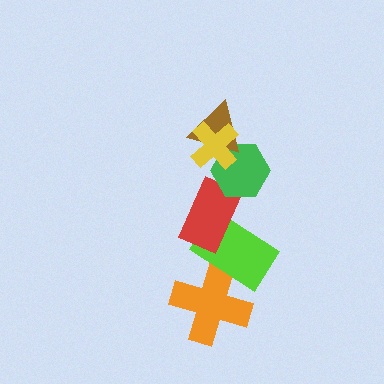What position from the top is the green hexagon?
The green hexagon is 3rd from the top.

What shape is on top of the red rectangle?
The green hexagon is on top of the red rectangle.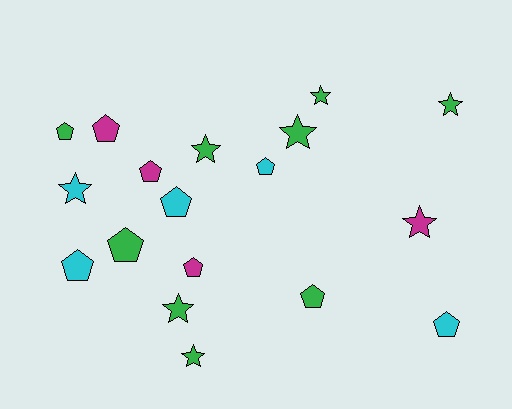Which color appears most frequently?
Green, with 9 objects.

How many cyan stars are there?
There is 1 cyan star.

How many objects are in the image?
There are 18 objects.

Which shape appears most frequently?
Pentagon, with 10 objects.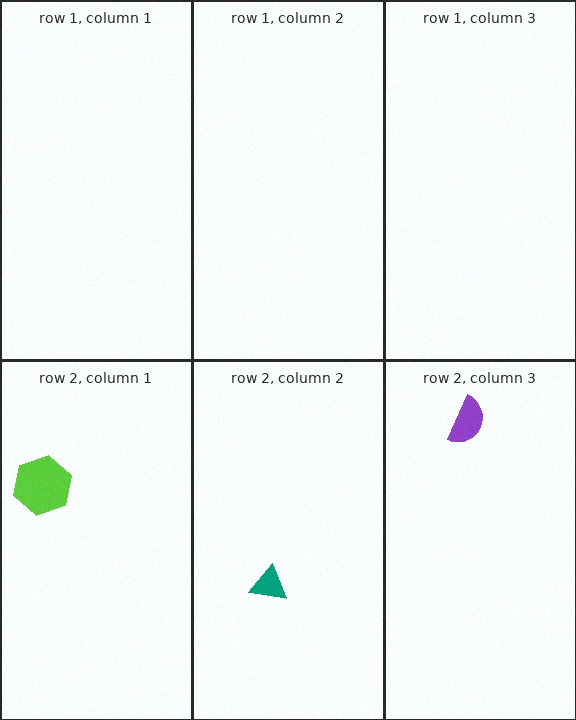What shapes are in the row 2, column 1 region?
The lime hexagon.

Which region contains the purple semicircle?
The row 2, column 3 region.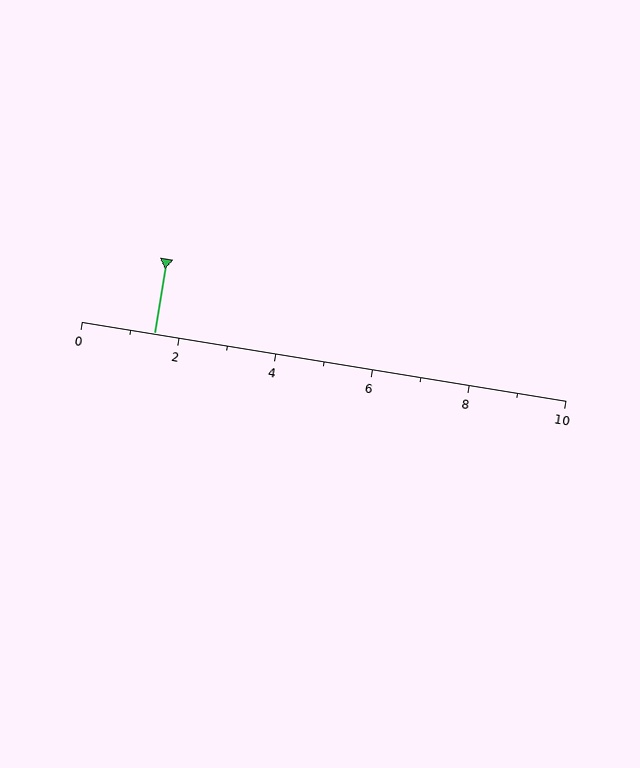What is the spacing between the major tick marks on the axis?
The major ticks are spaced 2 apart.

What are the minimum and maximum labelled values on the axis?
The axis runs from 0 to 10.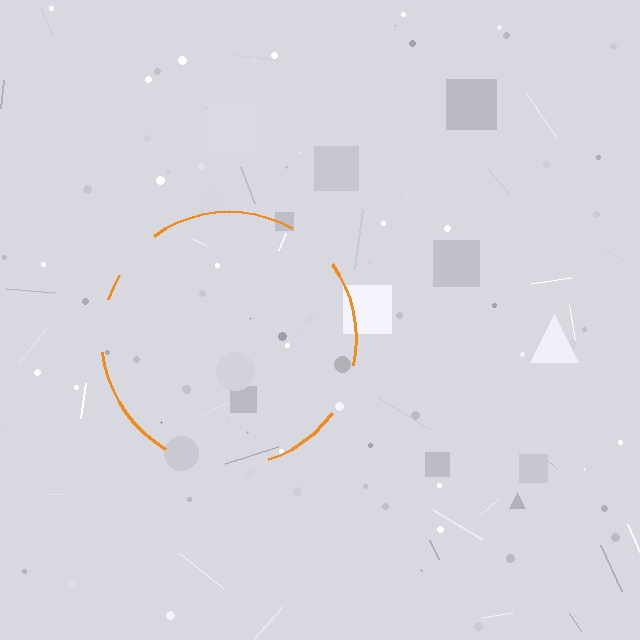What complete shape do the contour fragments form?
The contour fragments form a circle.